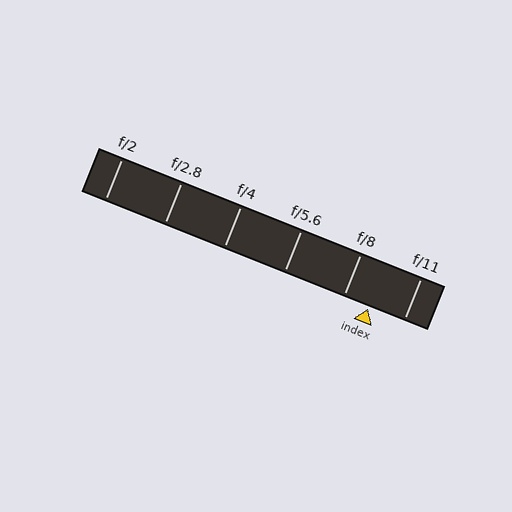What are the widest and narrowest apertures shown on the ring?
The widest aperture shown is f/2 and the narrowest is f/11.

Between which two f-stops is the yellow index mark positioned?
The index mark is between f/8 and f/11.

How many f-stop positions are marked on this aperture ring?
There are 6 f-stop positions marked.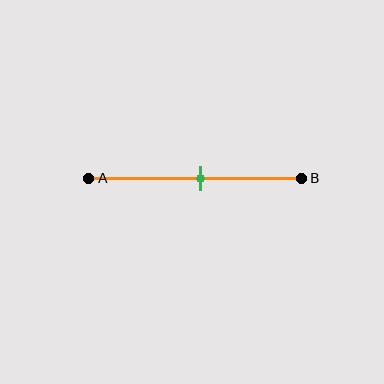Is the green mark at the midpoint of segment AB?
Yes, the mark is approximately at the midpoint.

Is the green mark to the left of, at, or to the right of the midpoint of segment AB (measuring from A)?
The green mark is approximately at the midpoint of segment AB.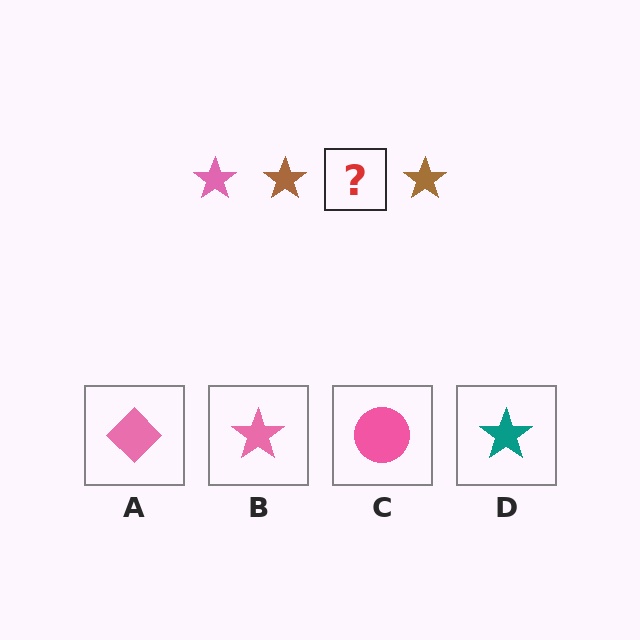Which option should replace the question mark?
Option B.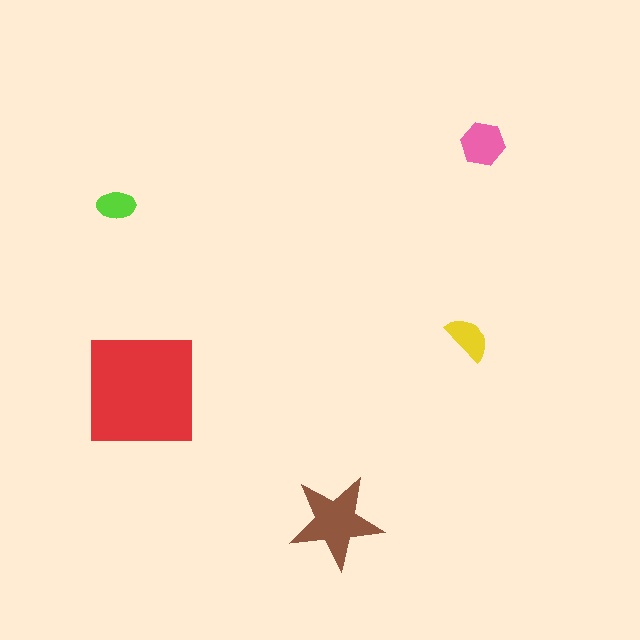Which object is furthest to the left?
The lime ellipse is leftmost.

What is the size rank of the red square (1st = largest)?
1st.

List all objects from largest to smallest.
The red square, the brown star, the pink hexagon, the yellow semicircle, the lime ellipse.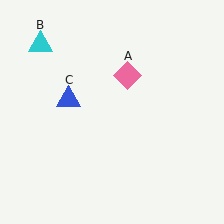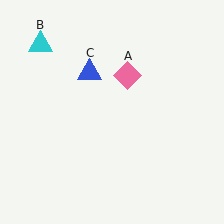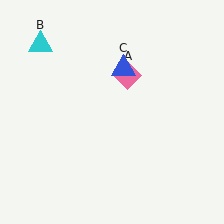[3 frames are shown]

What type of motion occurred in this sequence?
The blue triangle (object C) rotated clockwise around the center of the scene.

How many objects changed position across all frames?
1 object changed position: blue triangle (object C).